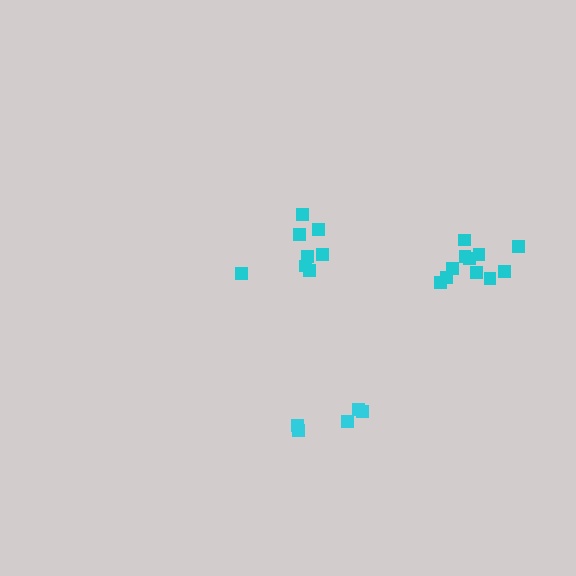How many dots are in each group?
Group 1: 8 dots, Group 2: 11 dots, Group 3: 5 dots (24 total).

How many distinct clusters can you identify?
There are 3 distinct clusters.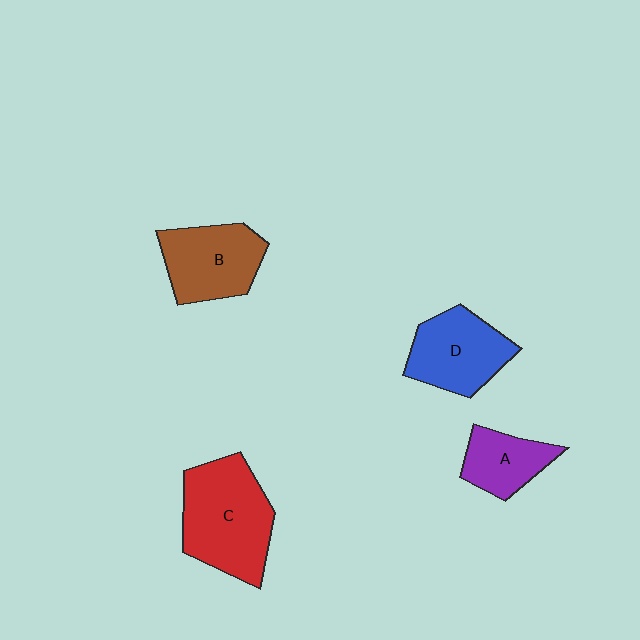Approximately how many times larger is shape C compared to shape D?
Approximately 1.4 times.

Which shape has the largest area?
Shape C (red).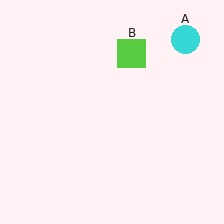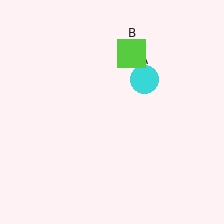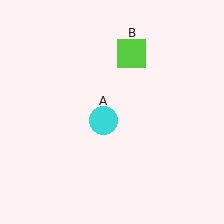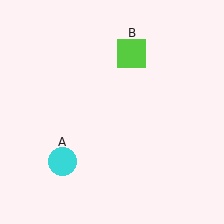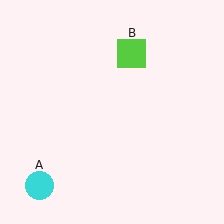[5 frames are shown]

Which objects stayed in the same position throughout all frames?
Lime square (object B) remained stationary.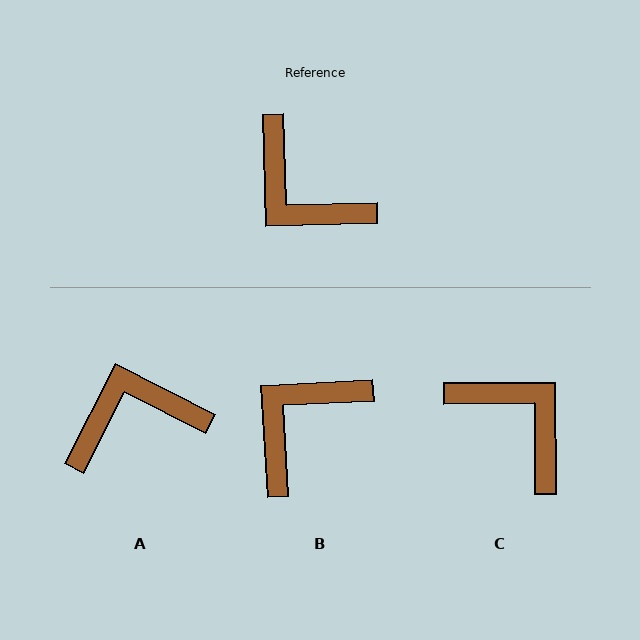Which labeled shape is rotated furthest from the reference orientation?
C, about 179 degrees away.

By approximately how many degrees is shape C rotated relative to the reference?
Approximately 179 degrees counter-clockwise.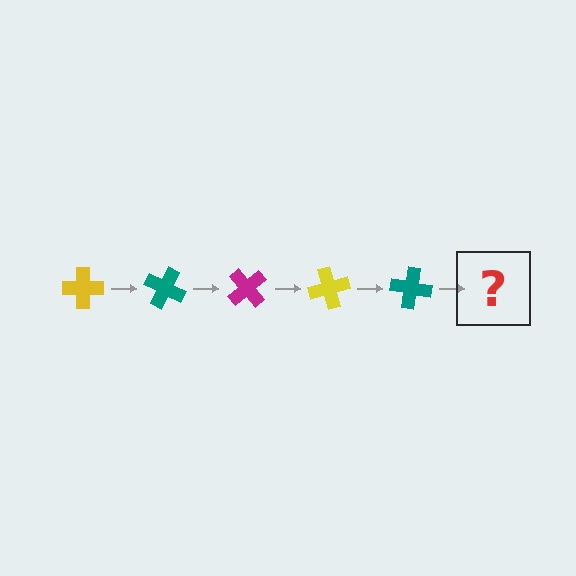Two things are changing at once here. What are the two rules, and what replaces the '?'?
The two rules are that it rotates 25 degrees each step and the color cycles through yellow, teal, and magenta. The '?' should be a magenta cross, rotated 125 degrees from the start.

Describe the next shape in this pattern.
It should be a magenta cross, rotated 125 degrees from the start.